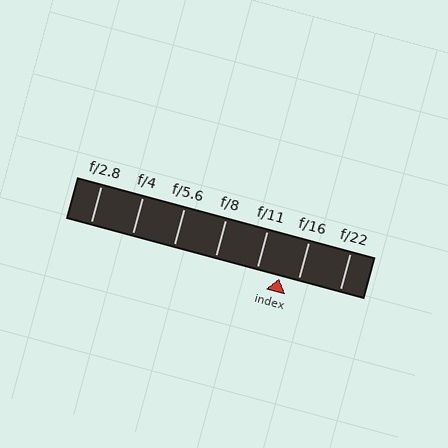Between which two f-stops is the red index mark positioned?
The index mark is between f/11 and f/16.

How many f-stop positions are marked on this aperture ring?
There are 7 f-stop positions marked.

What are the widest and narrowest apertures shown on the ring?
The widest aperture shown is f/2.8 and the narrowest is f/22.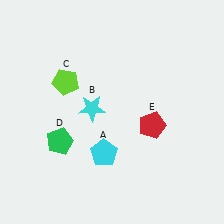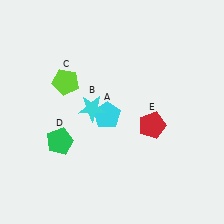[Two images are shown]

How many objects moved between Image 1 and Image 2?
1 object moved between the two images.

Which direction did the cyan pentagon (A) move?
The cyan pentagon (A) moved up.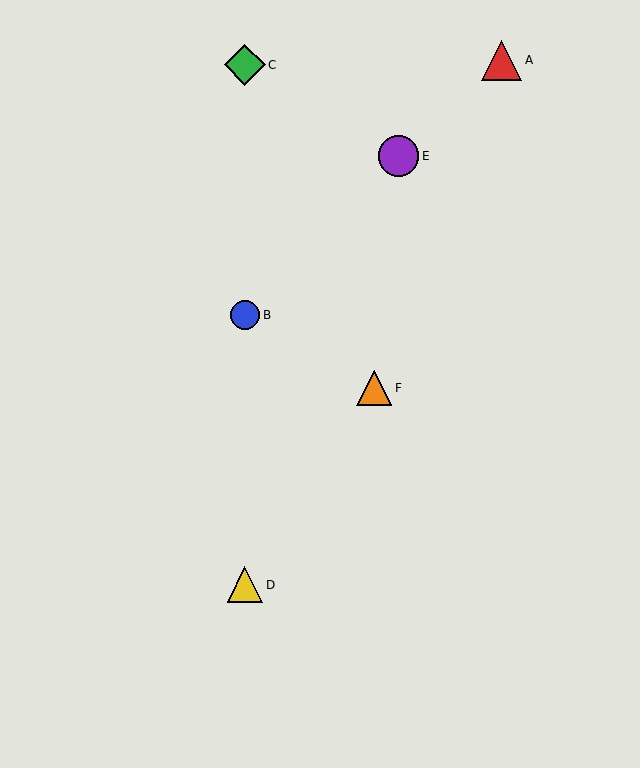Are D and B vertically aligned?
Yes, both are at x≈245.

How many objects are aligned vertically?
3 objects (B, C, D) are aligned vertically.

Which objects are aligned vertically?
Objects B, C, D are aligned vertically.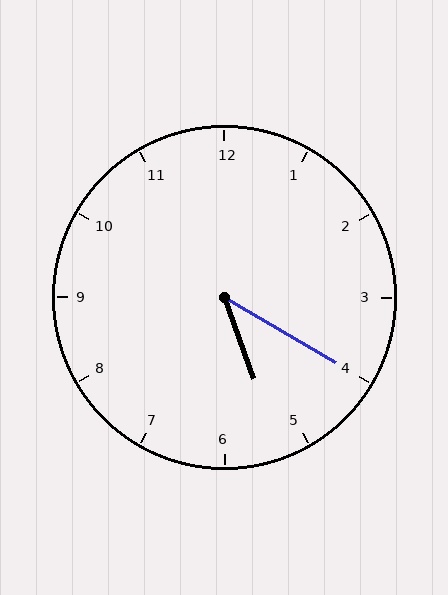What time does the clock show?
5:20.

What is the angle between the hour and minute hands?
Approximately 40 degrees.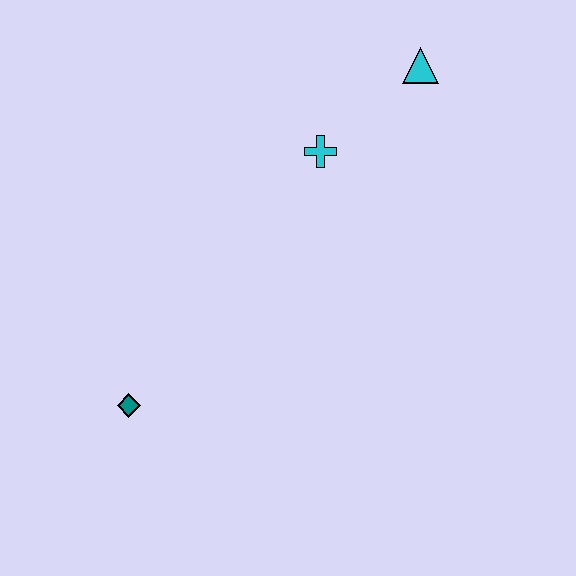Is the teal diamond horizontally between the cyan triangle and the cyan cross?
No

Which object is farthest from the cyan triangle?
The teal diamond is farthest from the cyan triangle.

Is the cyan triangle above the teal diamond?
Yes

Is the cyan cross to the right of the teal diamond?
Yes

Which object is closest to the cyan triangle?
The cyan cross is closest to the cyan triangle.